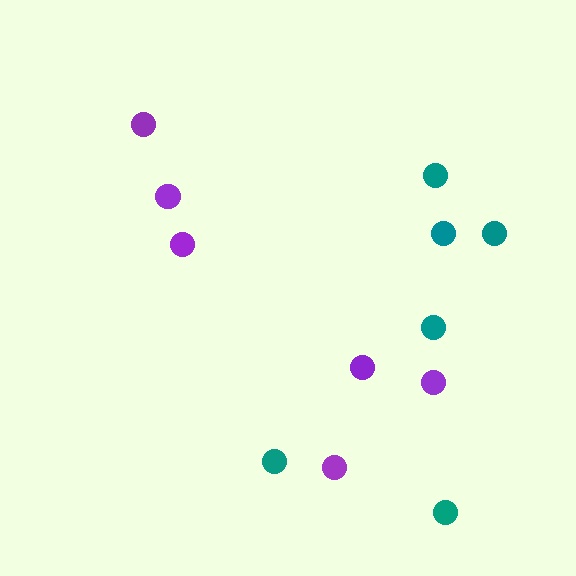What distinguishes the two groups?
There are 2 groups: one group of purple circles (6) and one group of teal circles (6).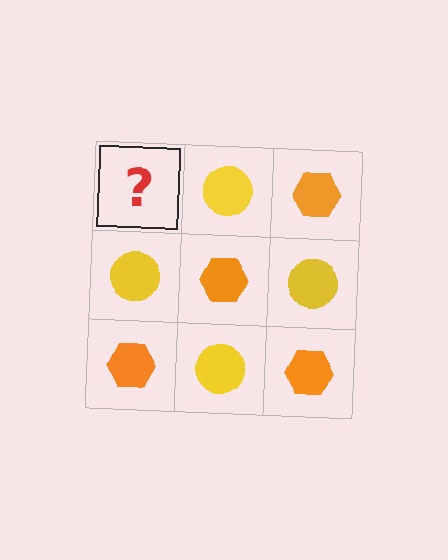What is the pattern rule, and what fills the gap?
The rule is that it alternates orange hexagon and yellow circle in a checkerboard pattern. The gap should be filled with an orange hexagon.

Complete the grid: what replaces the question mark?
The question mark should be replaced with an orange hexagon.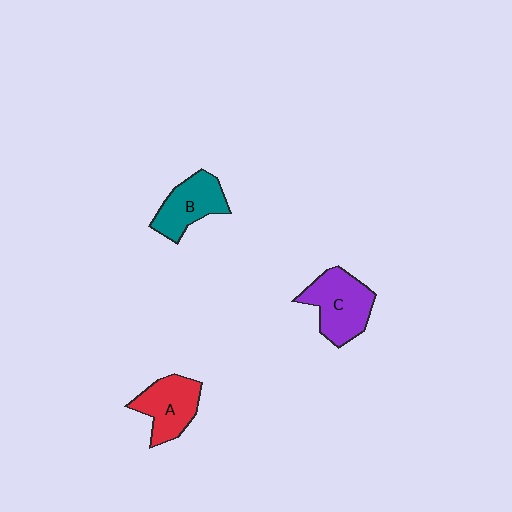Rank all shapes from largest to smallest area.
From largest to smallest: C (purple), A (red), B (teal).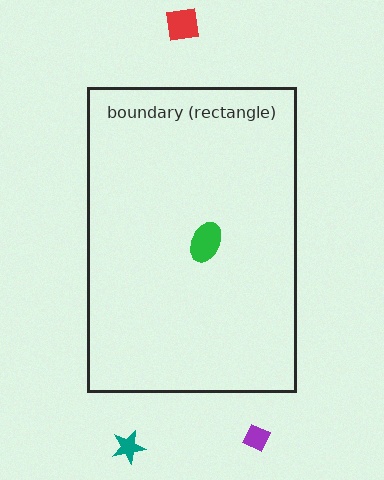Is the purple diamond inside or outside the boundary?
Outside.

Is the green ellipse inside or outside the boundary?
Inside.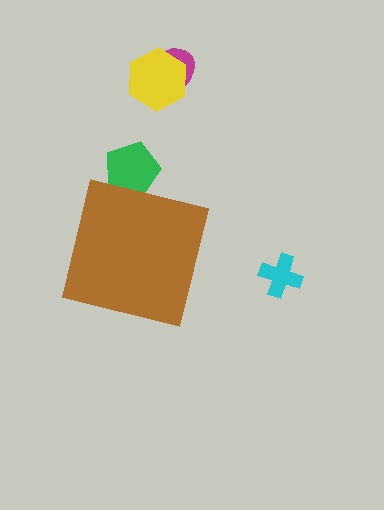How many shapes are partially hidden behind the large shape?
1 shape is partially hidden.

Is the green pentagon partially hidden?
Yes, the green pentagon is partially hidden behind the brown square.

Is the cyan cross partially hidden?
No, the cyan cross is fully visible.